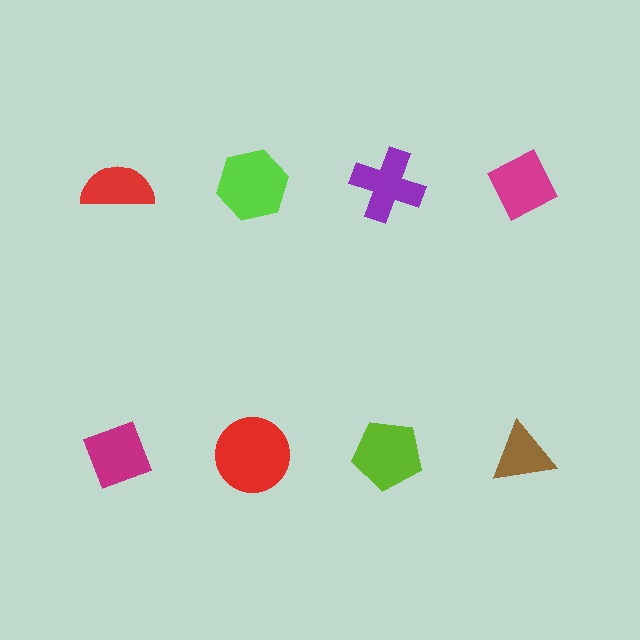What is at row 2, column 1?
A magenta diamond.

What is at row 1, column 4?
A magenta diamond.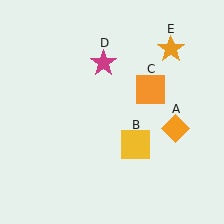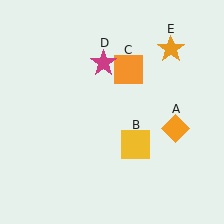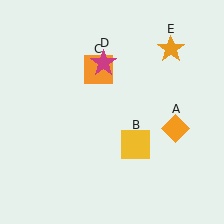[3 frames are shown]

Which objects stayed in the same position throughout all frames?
Orange diamond (object A) and yellow square (object B) and magenta star (object D) and orange star (object E) remained stationary.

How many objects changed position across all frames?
1 object changed position: orange square (object C).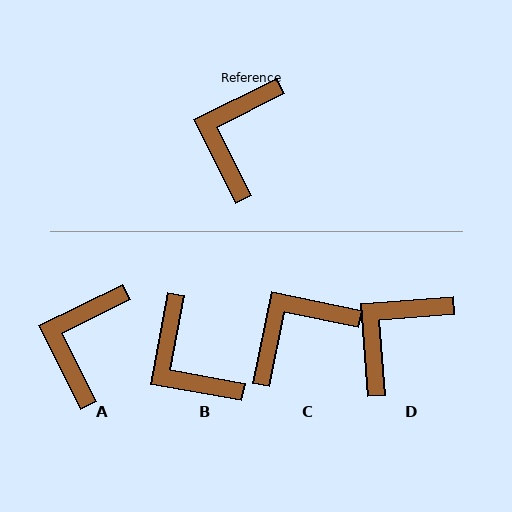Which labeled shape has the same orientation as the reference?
A.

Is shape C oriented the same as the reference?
No, it is off by about 38 degrees.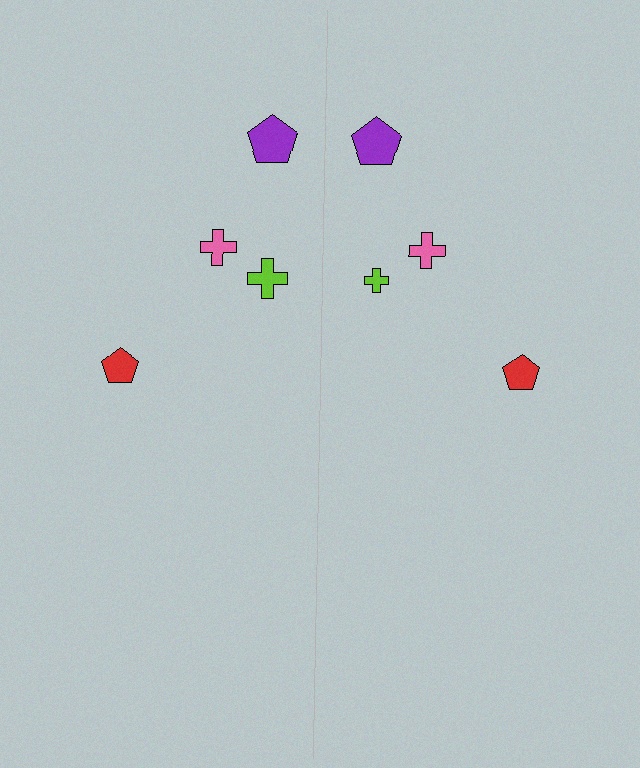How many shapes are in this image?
There are 8 shapes in this image.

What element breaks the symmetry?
The lime cross on the right side has a different size than its mirror counterpart.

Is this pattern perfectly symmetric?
No, the pattern is not perfectly symmetric. The lime cross on the right side has a different size than its mirror counterpart.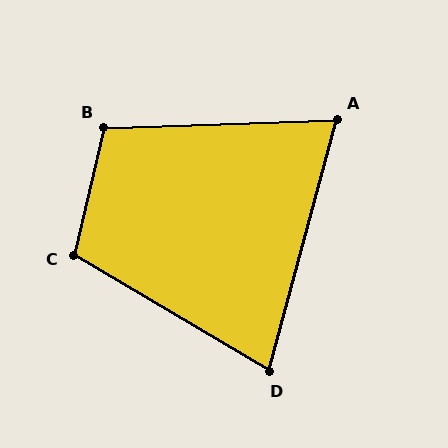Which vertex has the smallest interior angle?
A, at approximately 73 degrees.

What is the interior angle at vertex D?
Approximately 75 degrees (acute).